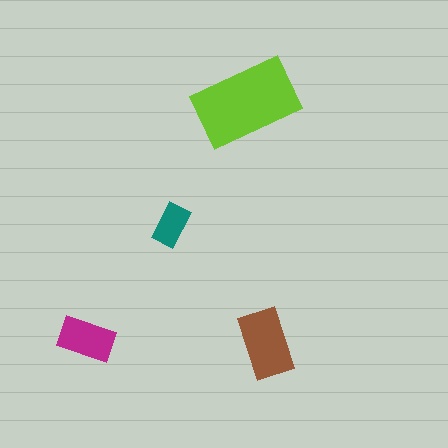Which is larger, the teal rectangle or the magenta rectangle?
The magenta one.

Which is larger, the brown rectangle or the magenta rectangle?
The brown one.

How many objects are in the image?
There are 4 objects in the image.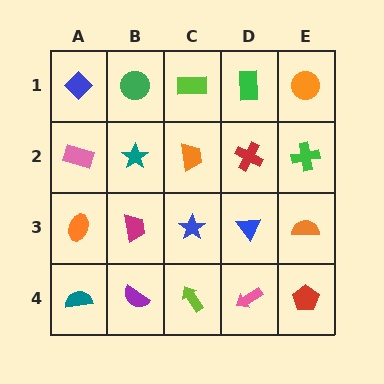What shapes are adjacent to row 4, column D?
A blue triangle (row 3, column D), a lime arrow (row 4, column C), a red pentagon (row 4, column E).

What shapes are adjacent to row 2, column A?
A blue diamond (row 1, column A), an orange ellipse (row 3, column A), a teal star (row 2, column B).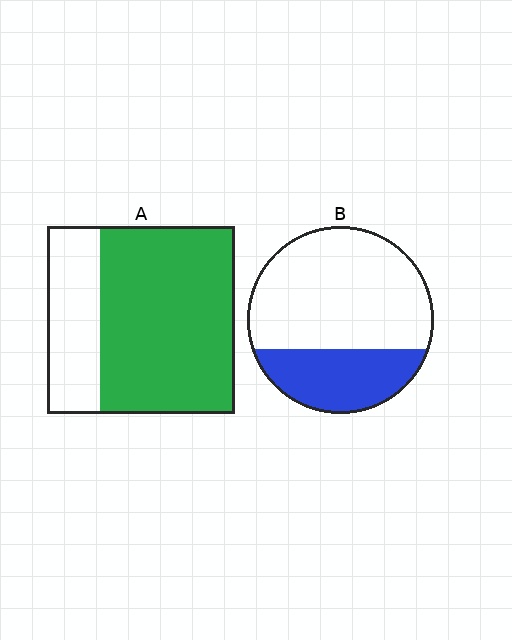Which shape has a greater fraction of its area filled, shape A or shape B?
Shape A.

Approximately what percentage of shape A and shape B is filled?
A is approximately 70% and B is approximately 30%.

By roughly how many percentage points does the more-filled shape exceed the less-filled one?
By roughly 40 percentage points (A over B).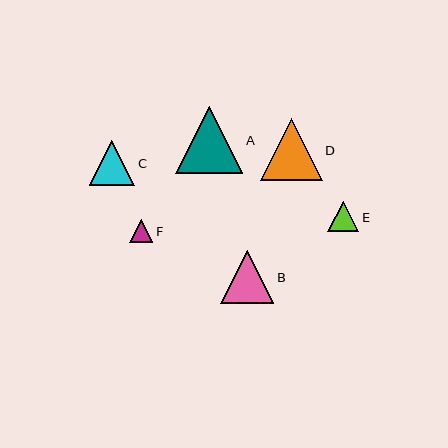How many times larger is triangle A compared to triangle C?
Triangle A is approximately 1.5 times the size of triangle C.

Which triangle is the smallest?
Triangle F is the smallest with a size of approximately 23 pixels.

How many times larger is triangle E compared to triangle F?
Triangle E is approximately 1.3 times the size of triangle F.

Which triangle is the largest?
Triangle A is the largest with a size of approximately 67 pixels.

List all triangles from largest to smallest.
From largest to smallest: A, D, B, C, E, F.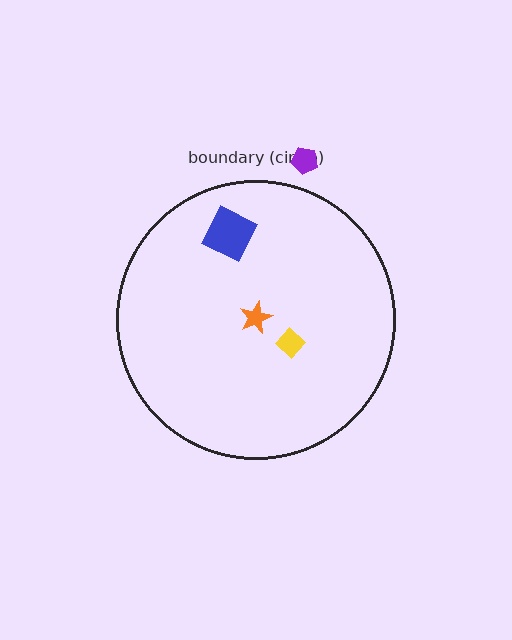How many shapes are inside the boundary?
3 inside, 1 outside.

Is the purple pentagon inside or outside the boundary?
Outside.